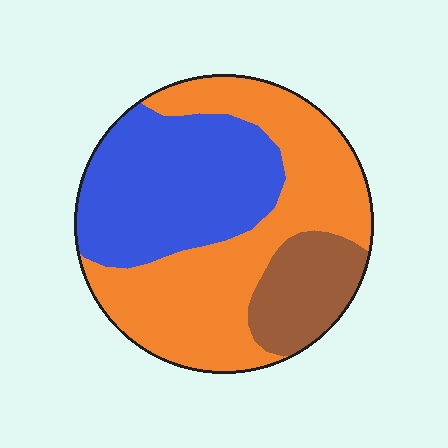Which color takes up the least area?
Brown, at roughly 15%.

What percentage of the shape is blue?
Blue covers 36% of the shape.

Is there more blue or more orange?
Orange.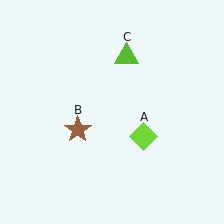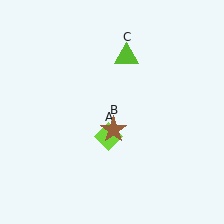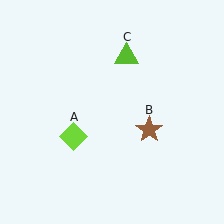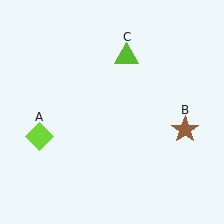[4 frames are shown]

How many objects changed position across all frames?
2 objects changed position: lime diamond (object A), brown star (object B).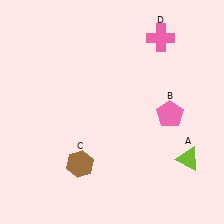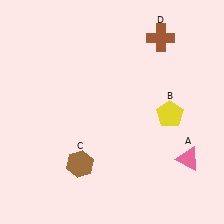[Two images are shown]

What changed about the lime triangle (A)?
In Image 1, A is lime. In Image 2, it changed to pink.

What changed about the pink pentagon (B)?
In Image 1, B is pink. In Image 2, it changed to yellow.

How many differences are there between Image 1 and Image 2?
There are 3 differences between the two images.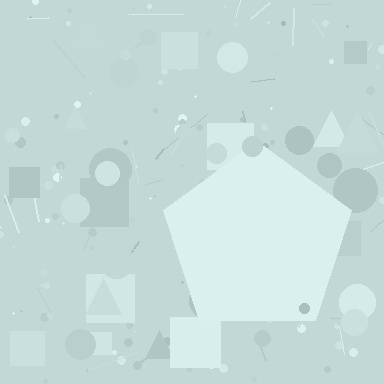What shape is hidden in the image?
A pentagon is hidden in the image.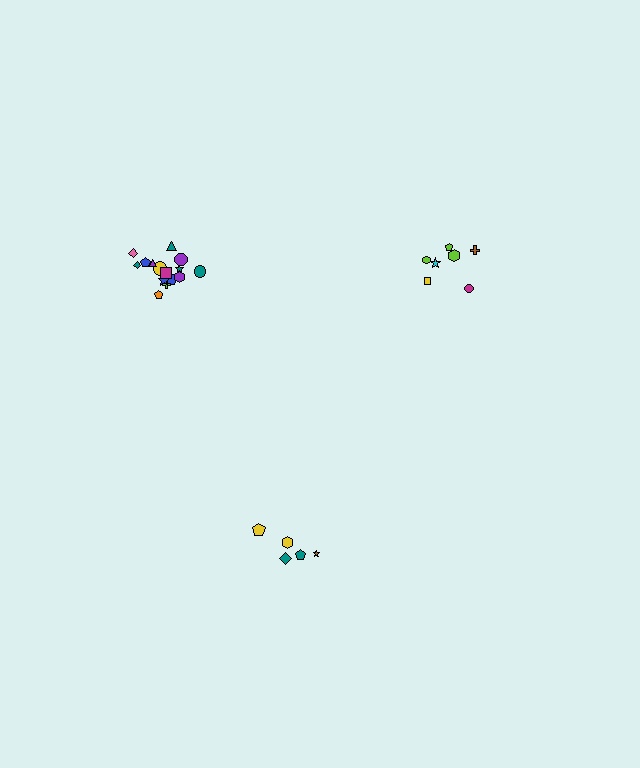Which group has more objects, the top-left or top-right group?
The top-left group.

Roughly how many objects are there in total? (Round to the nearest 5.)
Roughly 25 objects in total.